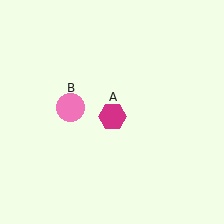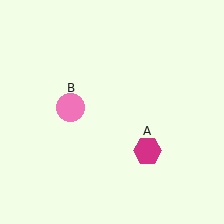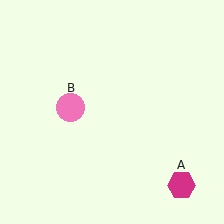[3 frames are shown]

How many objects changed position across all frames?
1 object changed position: magenta hexagon (object A).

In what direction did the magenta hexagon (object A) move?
The magenta hexagon (object A) moved down and to the right.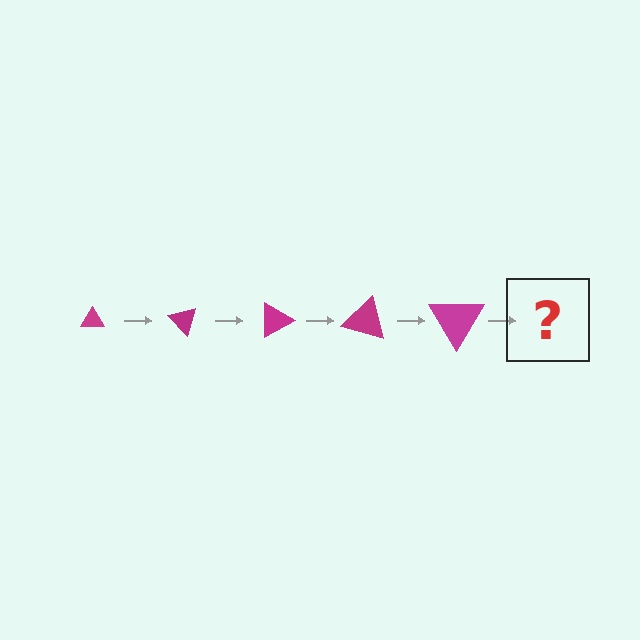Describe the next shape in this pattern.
It should be a triangle, larger than the previous one and rotated 225 degrees from the start.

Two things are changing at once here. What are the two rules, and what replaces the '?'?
The two rules are that the triangle grows larger each step and it rotates 45 degrees each step. The '?' should be a triangle, larger than the previous one and rotated 225 degrees from the start.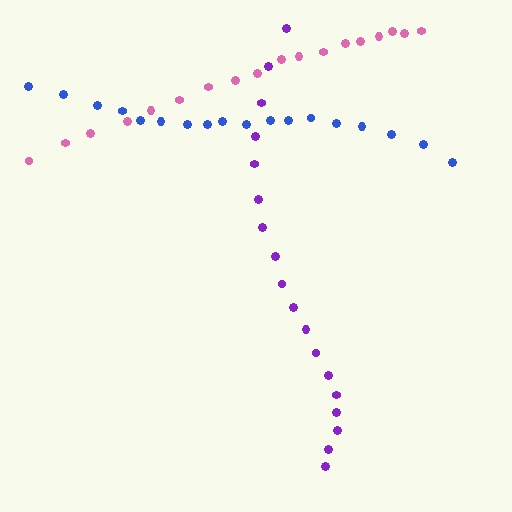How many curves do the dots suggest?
There are 3 distinct paths.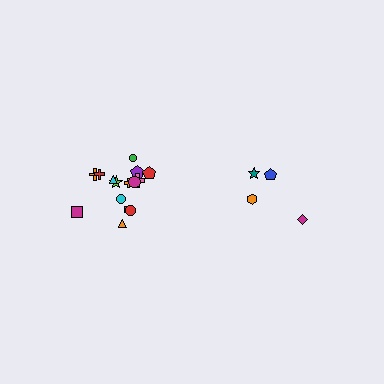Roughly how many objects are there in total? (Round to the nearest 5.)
Roughly 20 objects in total.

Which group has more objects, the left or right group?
The left group.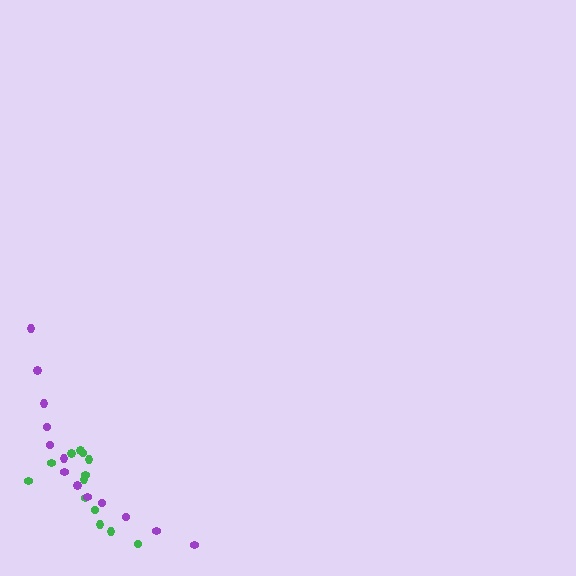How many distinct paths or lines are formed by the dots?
There are 2 distinct paths.